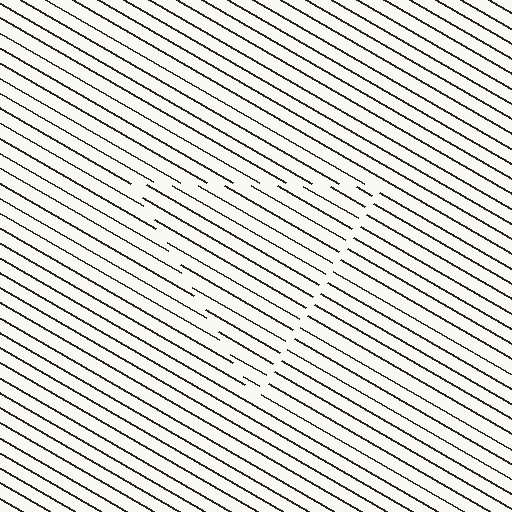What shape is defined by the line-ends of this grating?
An illusory triangle. The interior of the shape contains the same grating, shifted by half a period — the contour is defined by the phase discontinuity where line-ends from the inner and outer gratings abut.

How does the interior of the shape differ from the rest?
The interior of the shape contains the same grating, shifted by half a period — the contour is defined by the phase discontinuity where line-ends from the inner and outer gratings abut.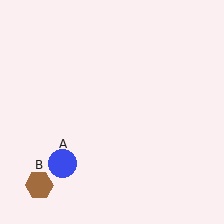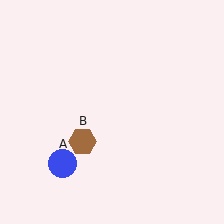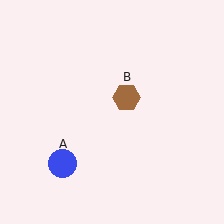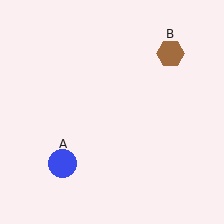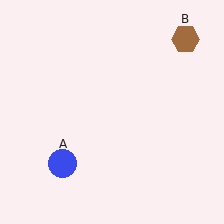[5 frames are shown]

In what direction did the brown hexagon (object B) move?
The brown hexagon (object B) moved up and to the right.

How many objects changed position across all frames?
1 object changed position: brown hexagon (object B).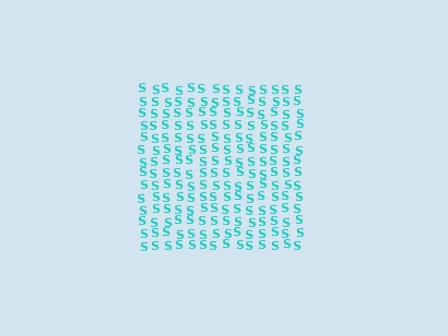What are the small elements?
The small elements are letter S's.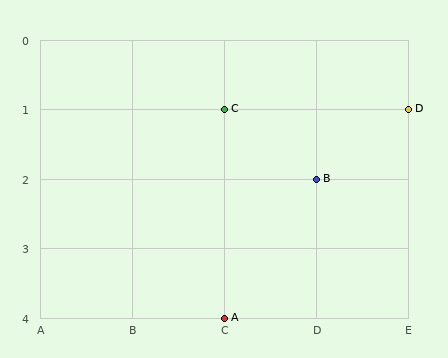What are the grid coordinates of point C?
Point C is at grid coordinates (C, 1).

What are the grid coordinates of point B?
Point B is at grid coordinates (D, 2).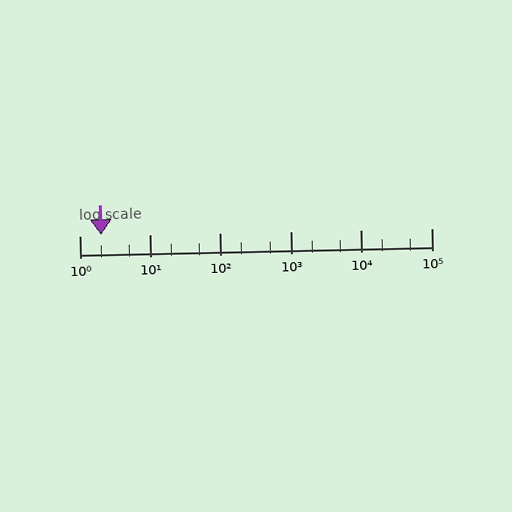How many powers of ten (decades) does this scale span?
The scale spans 5 decades, from 1 to 100000.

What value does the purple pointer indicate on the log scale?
The pointer indicates approximately 2.